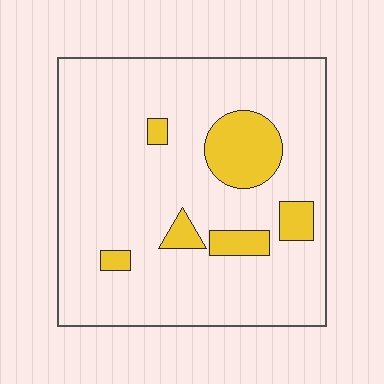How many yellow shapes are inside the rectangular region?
6.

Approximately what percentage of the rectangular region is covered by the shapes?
Approximately 15%.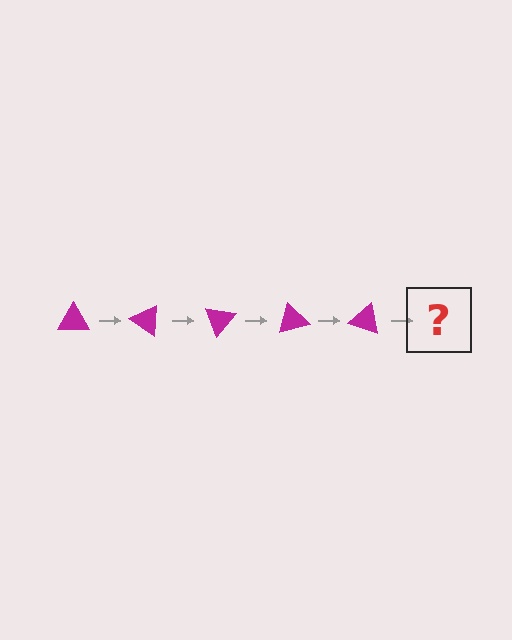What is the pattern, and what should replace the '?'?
The pattern is that the triangle rotates 35 degrees each step. The '?' should be a magenta triangle rotated 175 degrees.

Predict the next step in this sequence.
The next step is a magenta triangle rotated 175 degrees.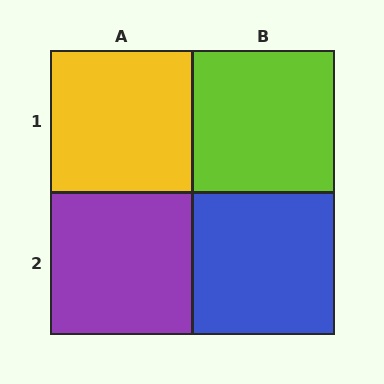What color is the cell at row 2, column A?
Purple.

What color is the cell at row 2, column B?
Blue.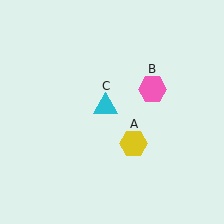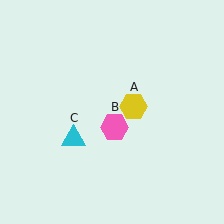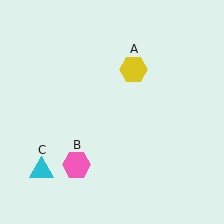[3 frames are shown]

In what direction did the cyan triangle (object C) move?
The cyan triangle (object C) moved down and to the left.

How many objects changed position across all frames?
3 objects changed position: yellow hexagon (object A), pink hexagon (object B), cyan triangle (object C).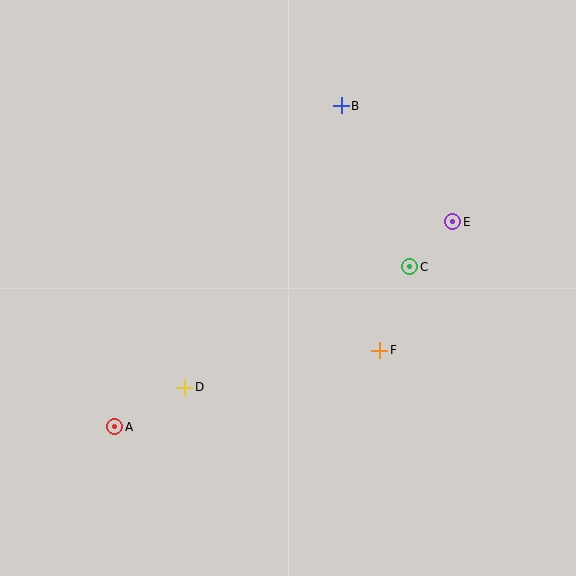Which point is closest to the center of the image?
Point F at (380, 350) is closest to the center.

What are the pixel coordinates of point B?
Point B is at (341, 106).